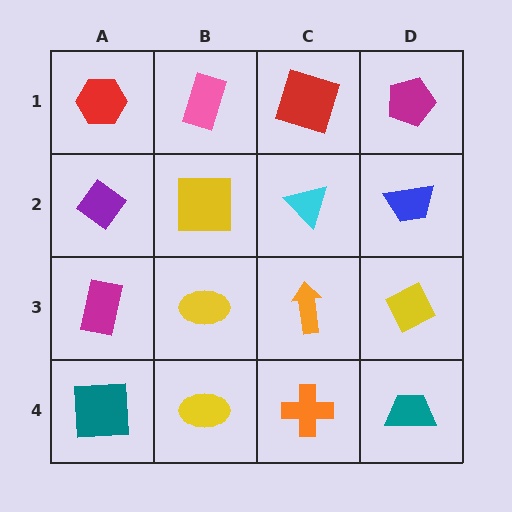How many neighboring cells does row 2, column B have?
4.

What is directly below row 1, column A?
A purple diamond.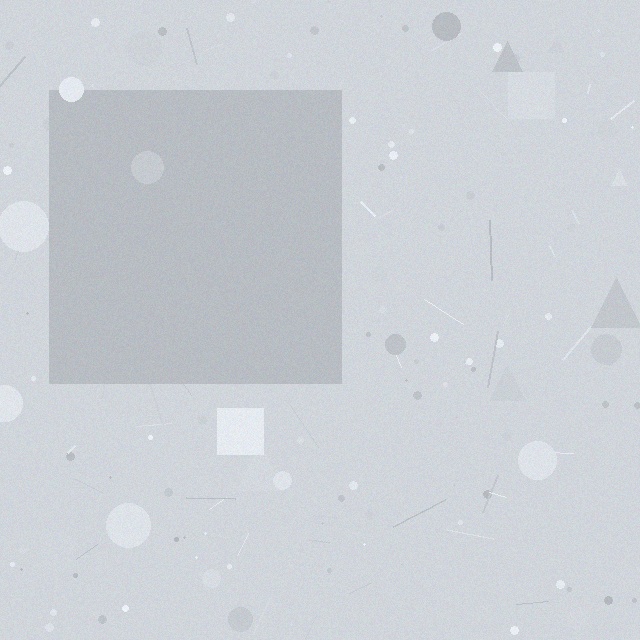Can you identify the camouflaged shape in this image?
The camouflaged shape is a square.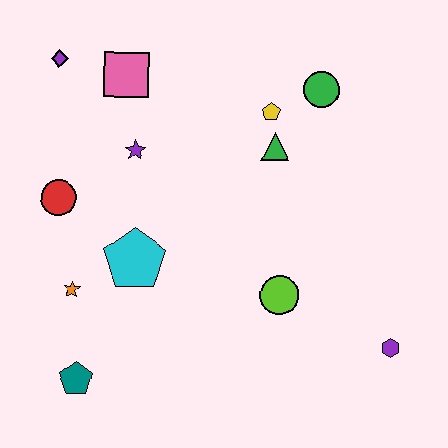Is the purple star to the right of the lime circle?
No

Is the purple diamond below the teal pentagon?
No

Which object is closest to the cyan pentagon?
The orange star is closest to the cyan pentagon.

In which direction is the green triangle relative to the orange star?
The green triangle is to the right of the orange star.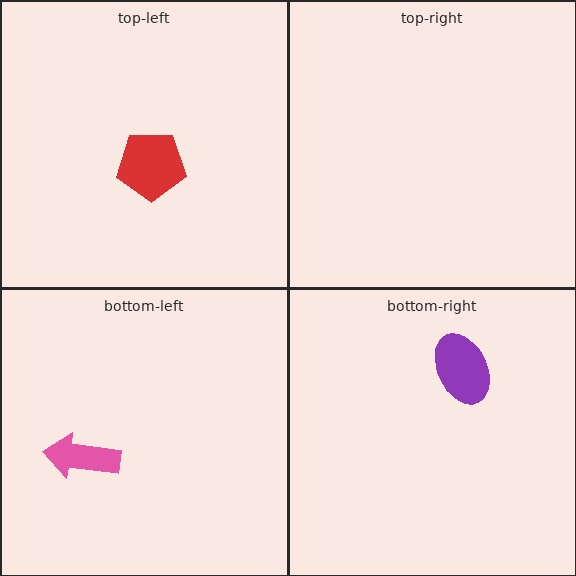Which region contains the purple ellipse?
The bottom-right region.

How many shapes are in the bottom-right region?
1.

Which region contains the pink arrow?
The bottom-left region.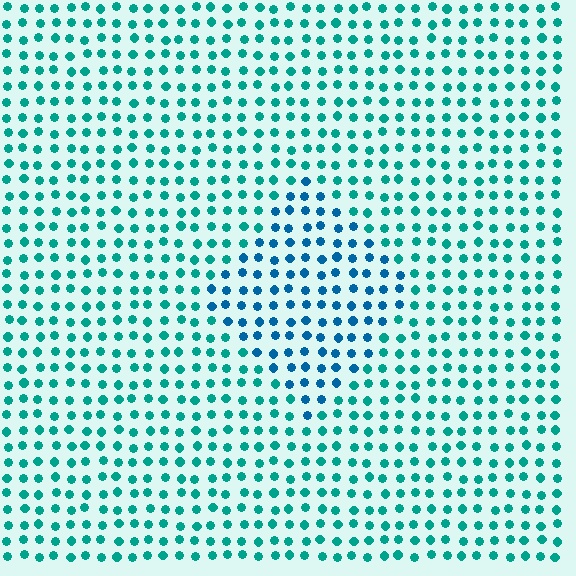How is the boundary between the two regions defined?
The boundary is defined purely by a slight shift in hue (about 31 degrees). Spacing, size, and orientation are identical on both sides.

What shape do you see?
I see a diamond.